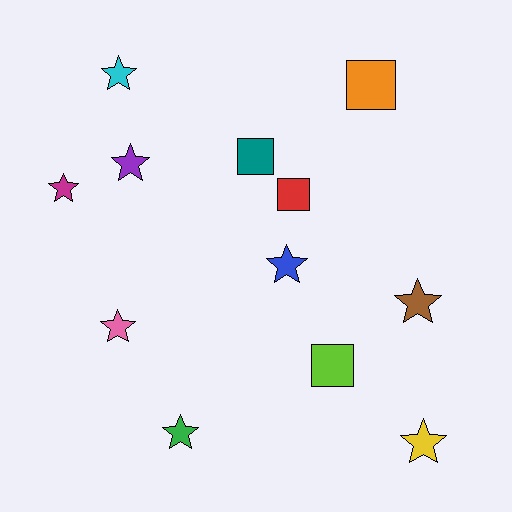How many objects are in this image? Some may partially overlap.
There are 12 objects.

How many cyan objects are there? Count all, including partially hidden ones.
There is 1 cyan object.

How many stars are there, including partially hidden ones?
There are 8 stars.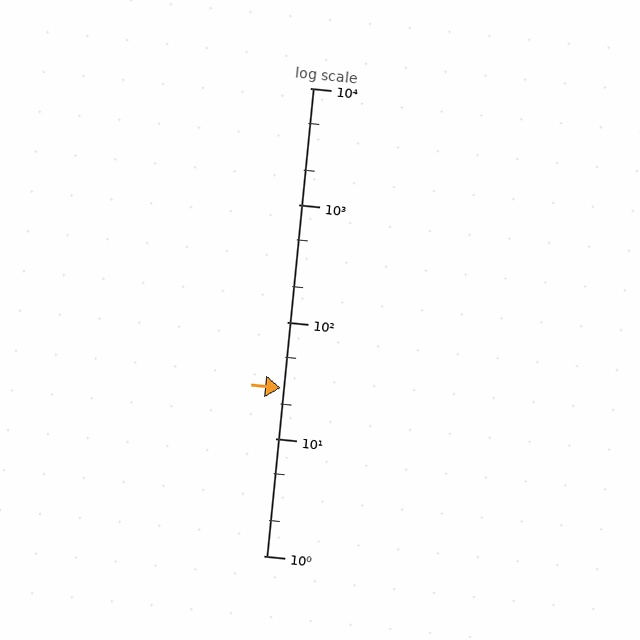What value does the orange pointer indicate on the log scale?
The pointer indicates approximately 27.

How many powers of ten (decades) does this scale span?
The scale spans 4 decades, from 1 to 10000.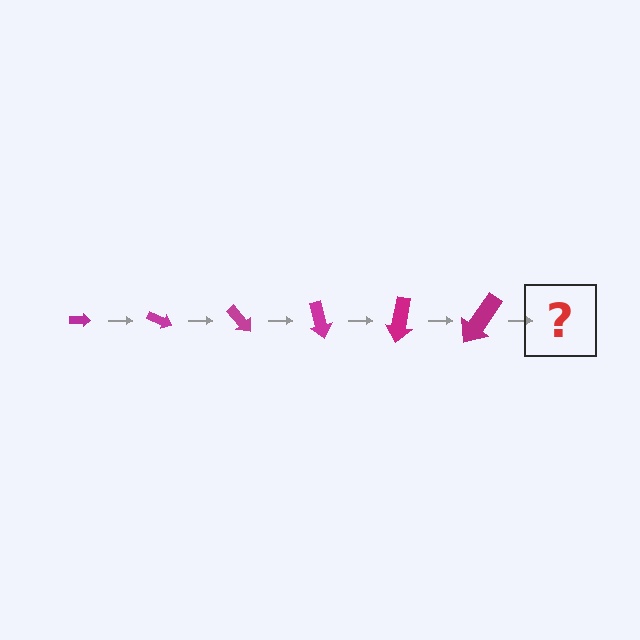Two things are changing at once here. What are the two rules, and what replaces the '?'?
The two rules are that the arrow grows larger each step and it rotates 25 degrees each step. The '?' should be an arrow, larger than the previous one and rotated 150 degrees from the start.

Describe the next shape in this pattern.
It should be an arrow, larger than the previous one and rotated 150 degrees from the start.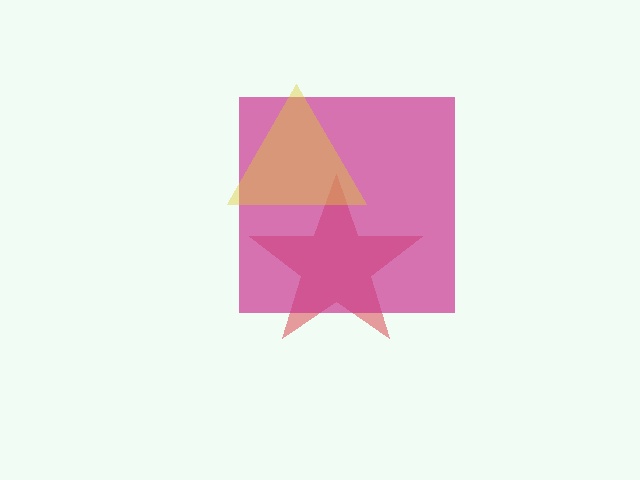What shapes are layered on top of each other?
The layered shapes are: a red star, a magenta square, a yellow triangle.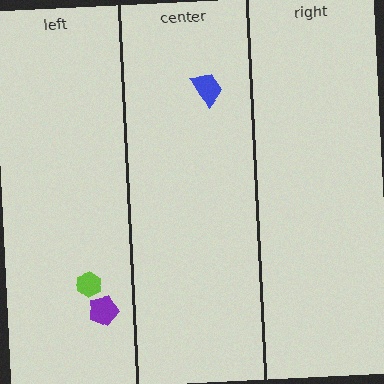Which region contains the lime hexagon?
The left region.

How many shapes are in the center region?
1.